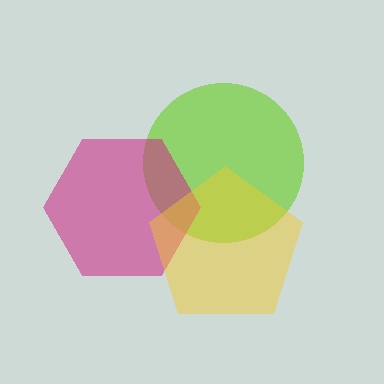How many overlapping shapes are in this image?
There are 3 overlapping shapes in the image.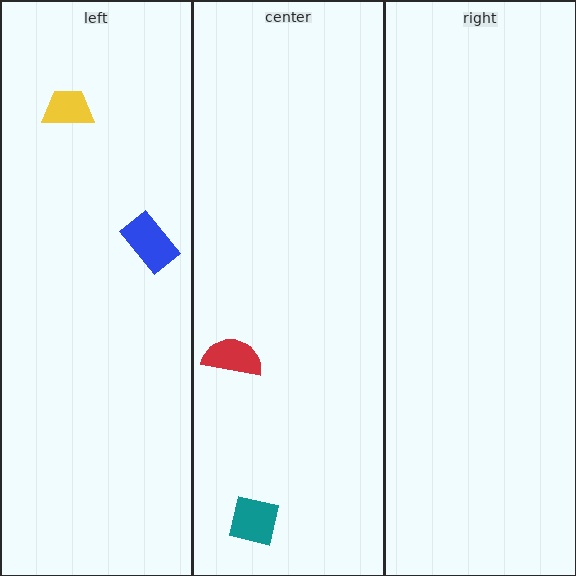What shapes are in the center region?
The red semicircle, the teal square.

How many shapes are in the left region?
2.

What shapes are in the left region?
The yellow trapezoid, the blue rectangle.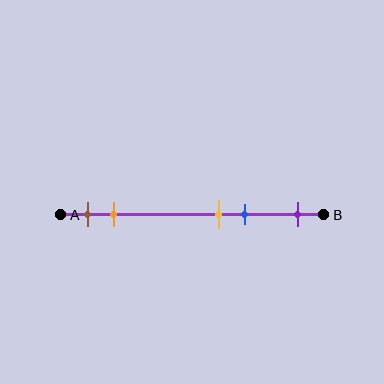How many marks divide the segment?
There are 5 marks dividing the segment.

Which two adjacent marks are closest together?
The yellow and blue marks are the closest adjacent pair.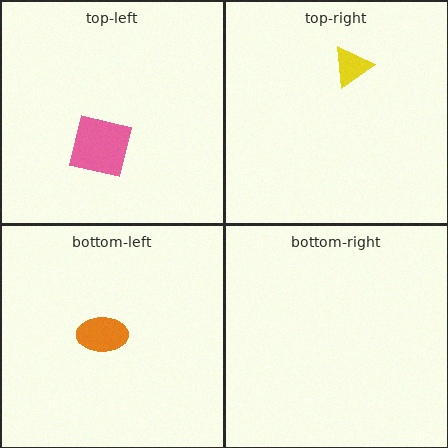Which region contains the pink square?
The top-left region.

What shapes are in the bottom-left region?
The orange ellipse.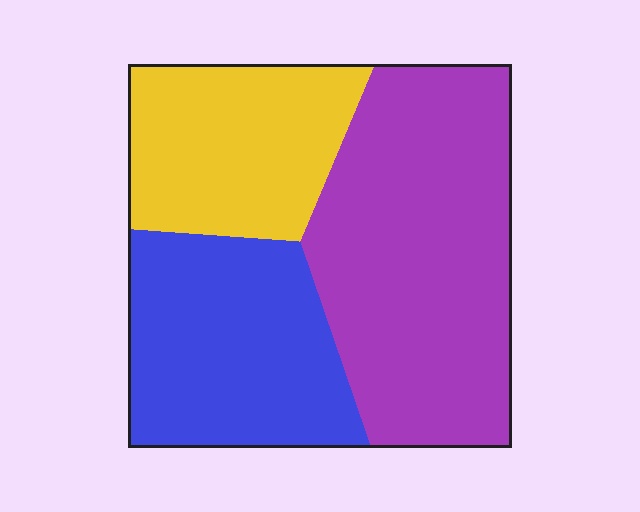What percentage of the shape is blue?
Blue takes up about one third (1/3) of the shape.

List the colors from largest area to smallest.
From largest to smallest: purple, blue, yellow.